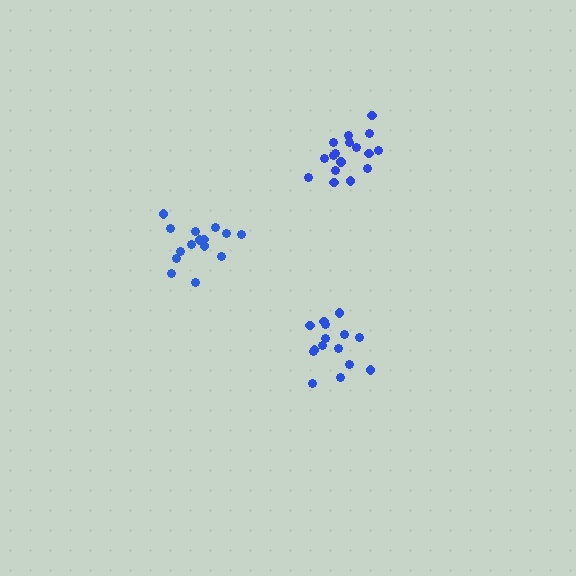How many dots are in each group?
Group 1: 15 dots, Group 2: 15 dots, Group 3: 17 dots (47 total).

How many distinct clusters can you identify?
There are 3 distinct clusters.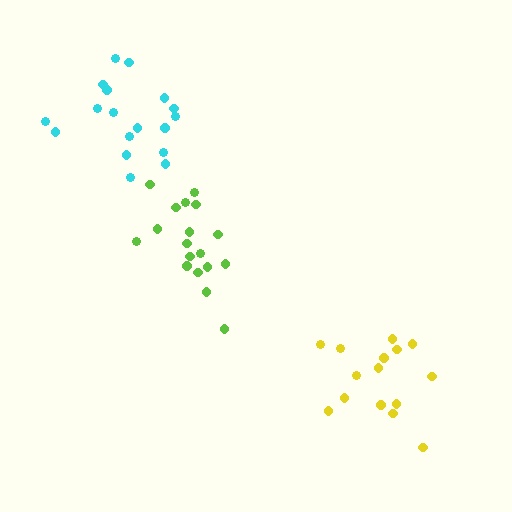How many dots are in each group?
Group 1: 18 dots, Group 2: 15 dots, Group 3: 18 dots (51 total).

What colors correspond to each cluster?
The clusters are colored: lime, yellow, cyan.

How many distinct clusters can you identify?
There are 3 distinct clusters.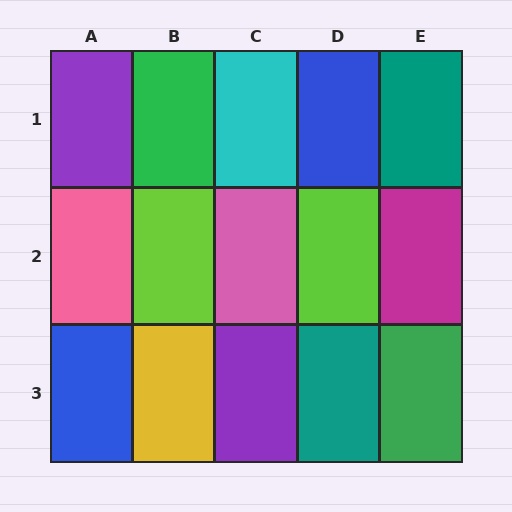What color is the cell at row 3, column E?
Green.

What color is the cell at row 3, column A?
Blue.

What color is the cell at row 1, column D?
Blue.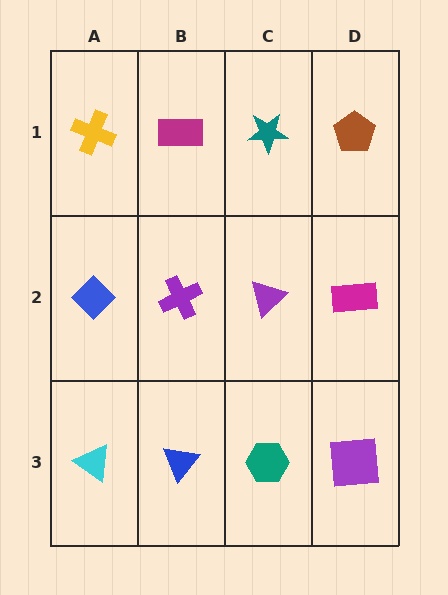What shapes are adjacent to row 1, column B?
A purple cross (row 2, column B), a yellow cross (row 1, column A), a teal star (row 1, column C).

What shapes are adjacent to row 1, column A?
A blue diamond (row 2, column A), a magenta rectangle (row 1, column B).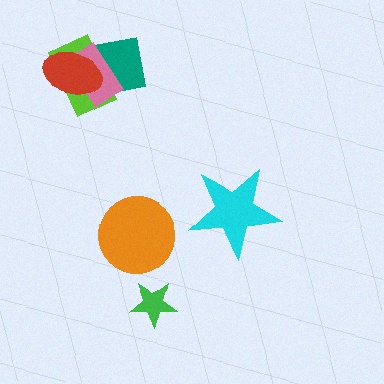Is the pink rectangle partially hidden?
Yes, it is partially covered by another shape.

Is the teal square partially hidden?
Yes, it is partially covered by another shape.